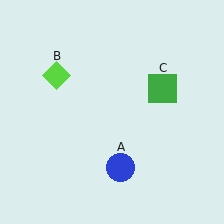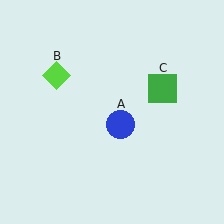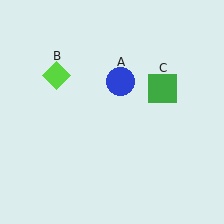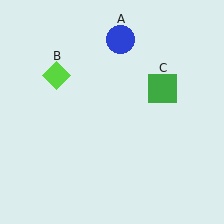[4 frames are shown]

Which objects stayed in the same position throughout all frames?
Lime diamond (object B) and green square (object C) remained stationary.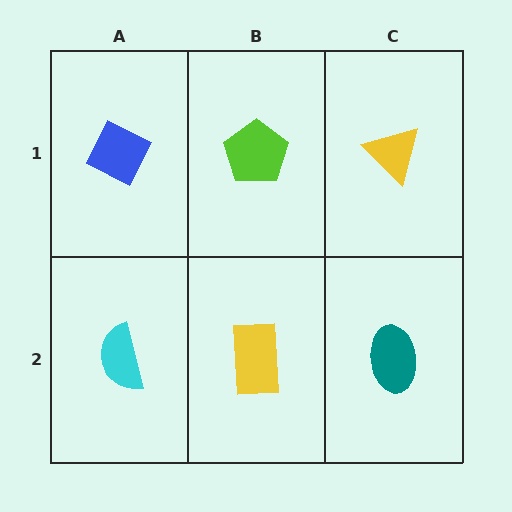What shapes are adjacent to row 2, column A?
A blue diamond (row 1, column A), a yellow rectangle (row 2, column B).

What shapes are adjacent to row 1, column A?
A cyan semicircle (row 2, column A), a lime pentagon (row 1, column B).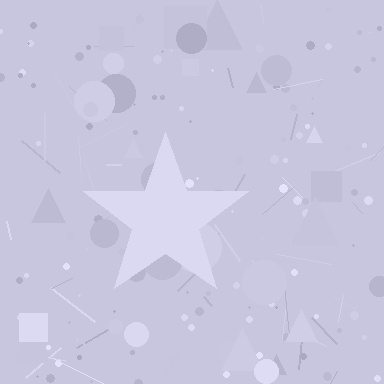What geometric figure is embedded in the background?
A star is embedded in the background.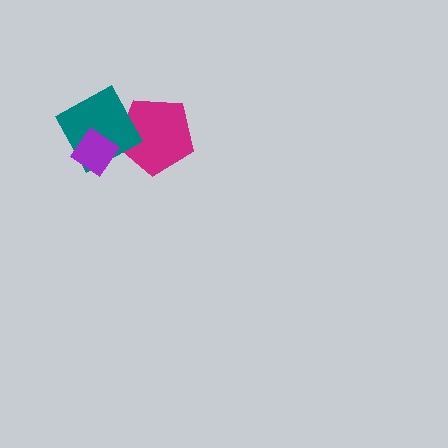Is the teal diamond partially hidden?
Yes, it is partially covered by another shape.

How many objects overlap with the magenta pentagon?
1 object overlaps with the magenta pentagon.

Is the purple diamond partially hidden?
No, no other shape covers it.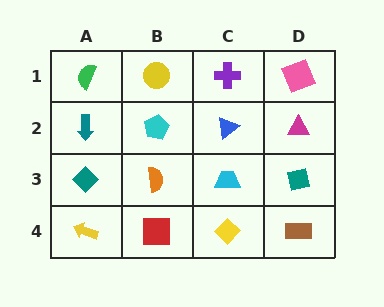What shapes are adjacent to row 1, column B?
A cyan pentagon (row 2, column B), a green semicircle (row 1, column A), a purple cross (row 1, column C).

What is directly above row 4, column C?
A cyan trapezoid.